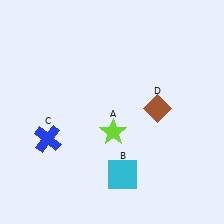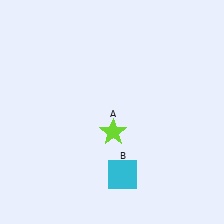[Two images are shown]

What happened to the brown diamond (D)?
The brown diamond (D) was removed in Image 2. It was in the top-right area of Image 1.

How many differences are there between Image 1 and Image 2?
There are 2 differences between the two images.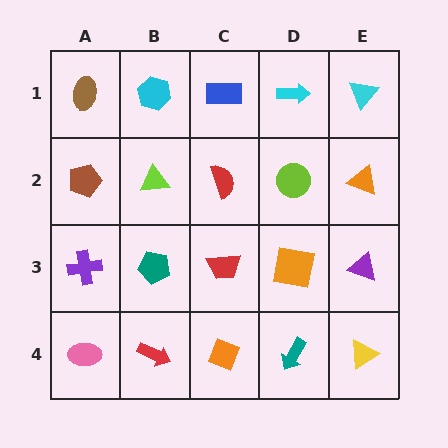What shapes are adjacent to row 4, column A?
A purple cross (row 3, column A), a red arrow (row 4, column B).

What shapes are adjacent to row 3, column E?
An orange triangle (row 2, column E), a yellow triangle (row 4, column E), an orange square (row 3, column D).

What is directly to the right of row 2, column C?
A lime circle.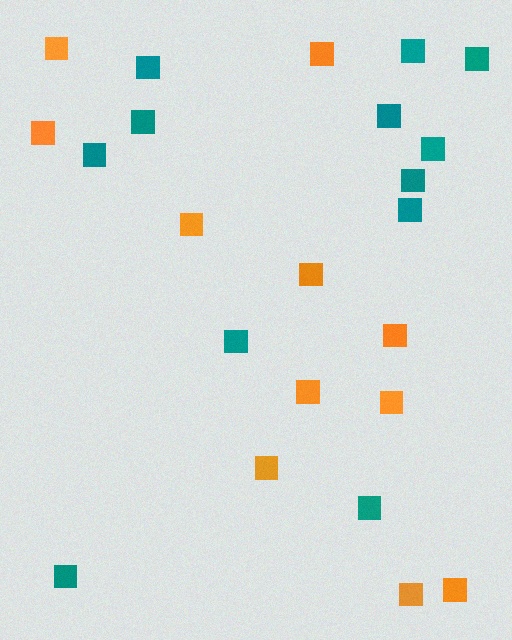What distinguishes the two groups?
There are 2 groups: one group of teal squares (12) and one group of orange squares (11).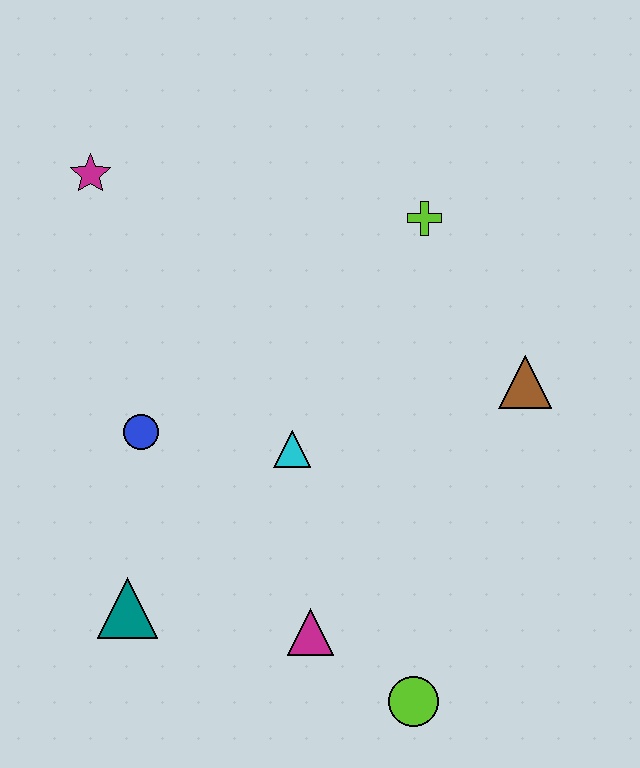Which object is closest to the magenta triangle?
The lime circle is closest to the magenta triangle.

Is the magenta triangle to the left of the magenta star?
No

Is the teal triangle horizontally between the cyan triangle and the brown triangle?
No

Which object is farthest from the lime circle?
The magenta star is farthest from the lime circle.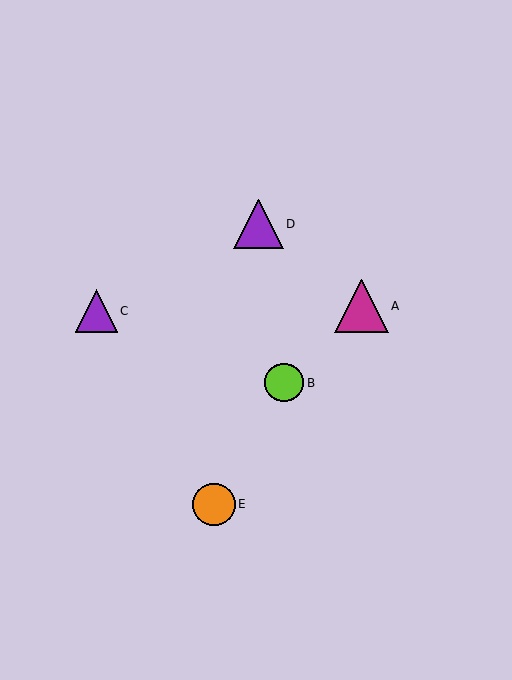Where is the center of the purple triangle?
The center of the purple triangle is at (259, 224).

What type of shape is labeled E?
Shape E is an orange circle.